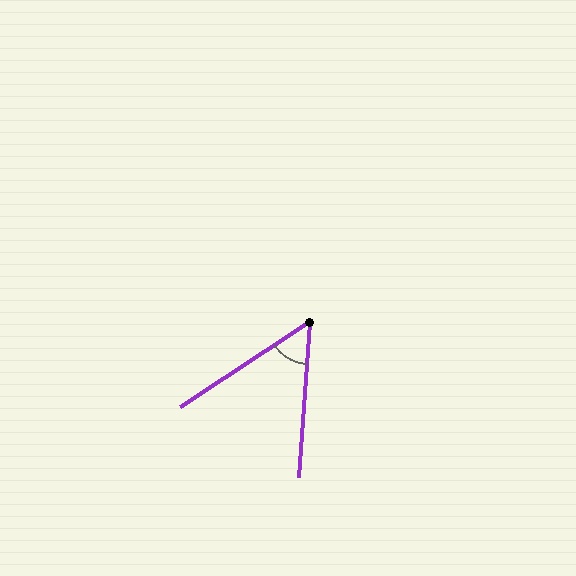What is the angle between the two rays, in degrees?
Approximately 53 degrees.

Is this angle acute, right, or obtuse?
It is acute.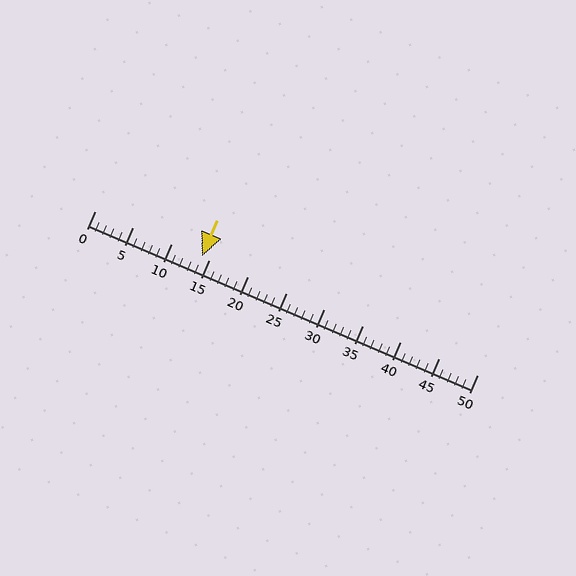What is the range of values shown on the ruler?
The ruler shows values from 0 to 50.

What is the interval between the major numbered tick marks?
The major tick marks are spaced 5 units apart.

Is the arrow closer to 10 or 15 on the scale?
The arrow is closer to 15.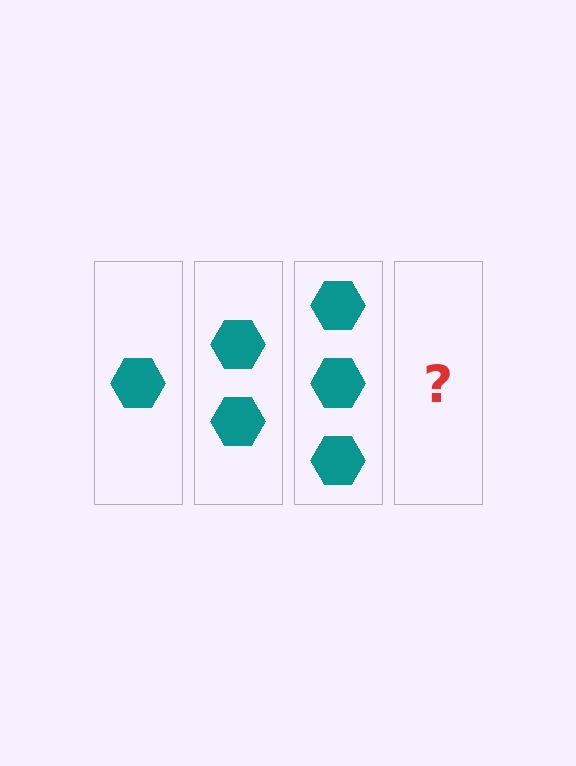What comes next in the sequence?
The next element should be 4 hexagons.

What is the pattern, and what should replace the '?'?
The pattern is that each step adds one more hexagon. The '?' should be 4 hexagons.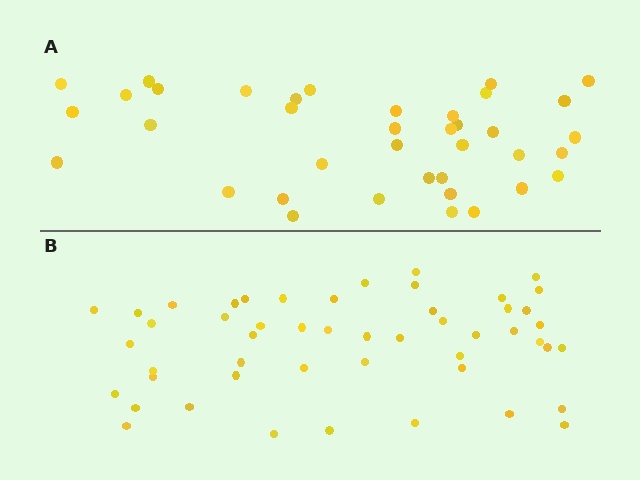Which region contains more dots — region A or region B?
Region B (the bottom region) has more dots.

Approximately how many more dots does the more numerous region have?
Region B has roughly 12 or so more dots than region A.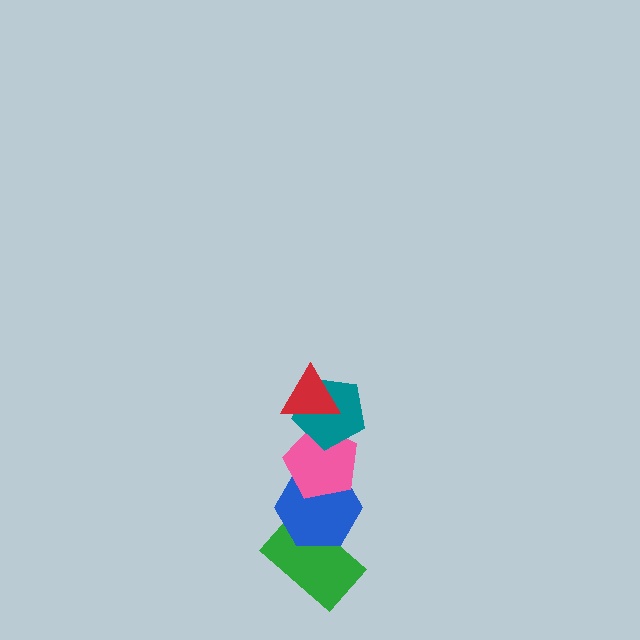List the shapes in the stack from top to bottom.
From top to bottom: the red triangle, the teal pentagon, the pink pentagon, the blue hexagon, the green rectangle.